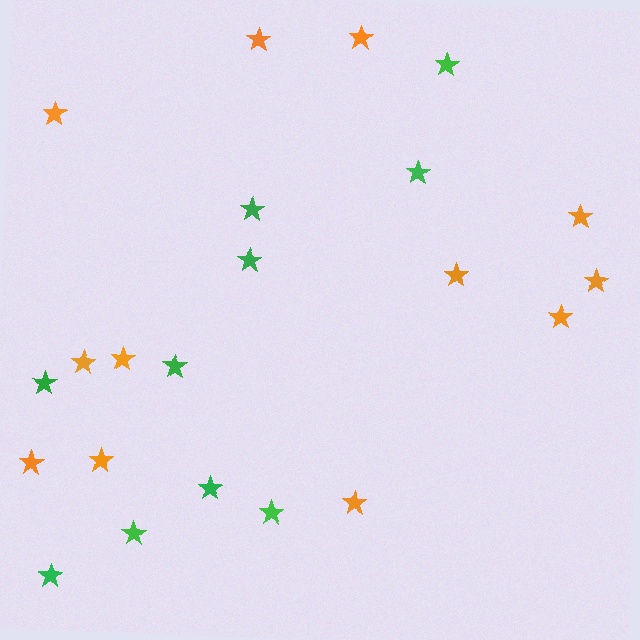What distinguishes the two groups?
There are 2 groups: one group of green stars (10) and one group of orange stars (12).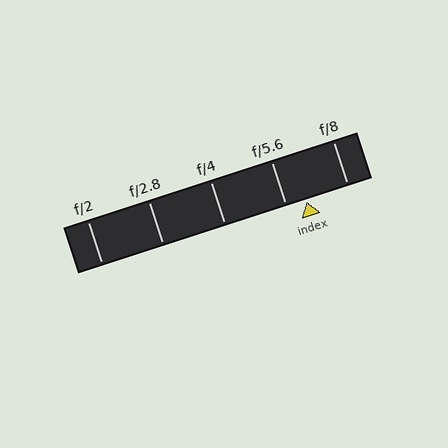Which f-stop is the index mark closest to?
The index mark is closest to f/5.6.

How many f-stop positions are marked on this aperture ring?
There are 5 f-stop positions marked.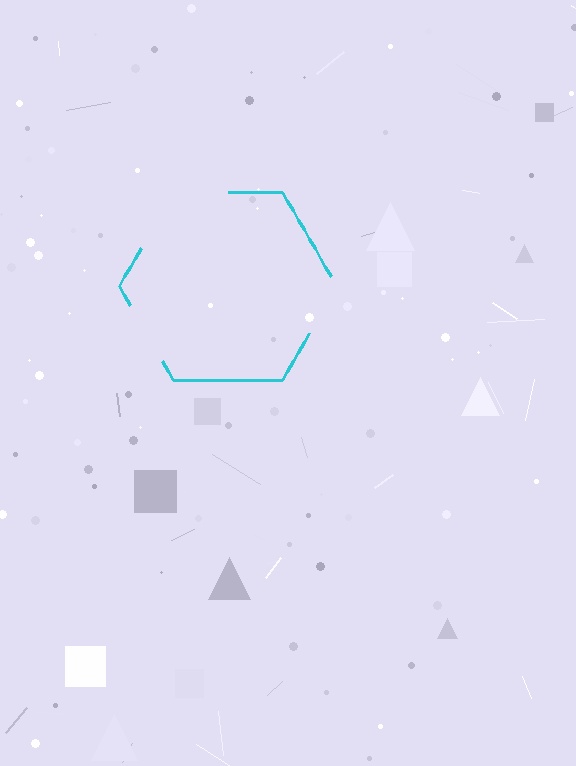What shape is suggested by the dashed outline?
The dashed outline suggests a hexagon.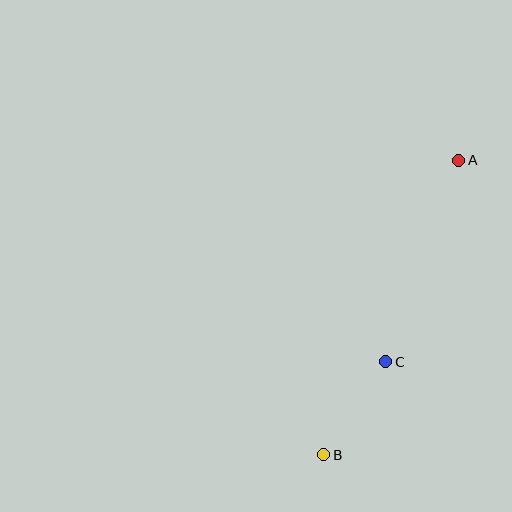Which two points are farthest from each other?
Points A and B are farthest from each other.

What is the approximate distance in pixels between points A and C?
The distance between A and C is approximately 215 pixels.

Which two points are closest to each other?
Points B and C are closest to each other.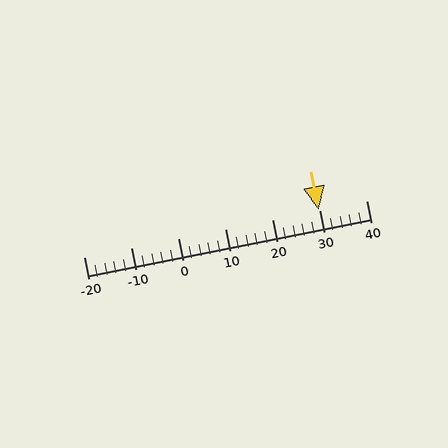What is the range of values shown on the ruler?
The ruler shows values from -20 to 40.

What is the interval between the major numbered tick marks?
The major tick marks are spaced 10 units apart.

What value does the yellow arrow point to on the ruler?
The yellow arrow points to approximately 30.